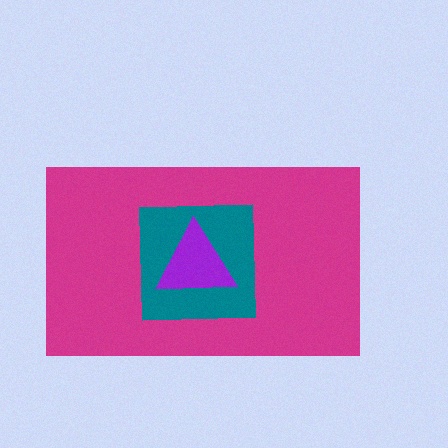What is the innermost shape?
The purple triangle.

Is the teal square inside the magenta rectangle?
Yes.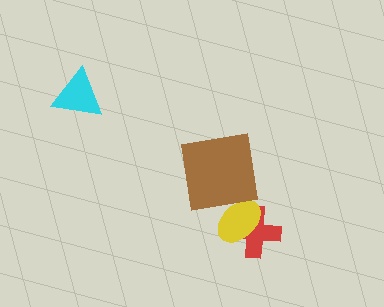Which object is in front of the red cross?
The yellow ellipse is in front of the red cross.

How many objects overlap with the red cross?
1 object overlaps with the red cross.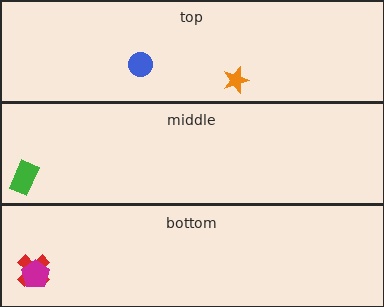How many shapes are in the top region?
2.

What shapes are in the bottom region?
The red cross, the magenta pentagon.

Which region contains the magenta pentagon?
The bottom region.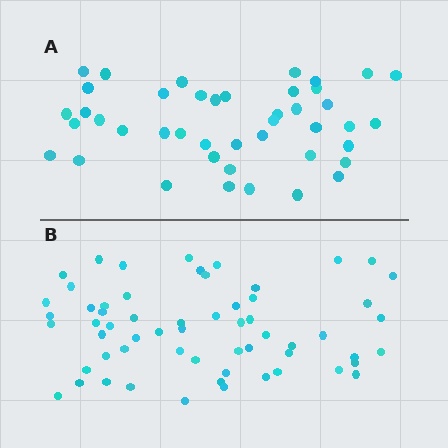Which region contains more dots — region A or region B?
Region B (the bottom region) has more dots.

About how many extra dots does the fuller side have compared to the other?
Region B has approximately 15 more dots than region A.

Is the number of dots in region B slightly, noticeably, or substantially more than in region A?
Region B has noticeably more, but not dramatically so. The ratio is roughly 1.4 to 1.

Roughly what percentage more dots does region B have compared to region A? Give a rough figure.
About 40% more.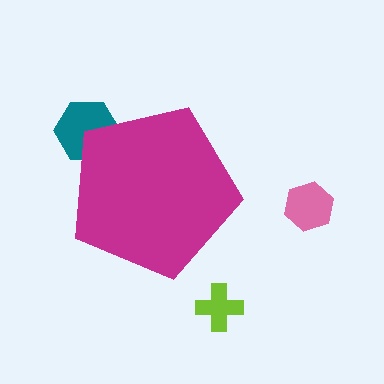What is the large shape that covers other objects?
A magenta pentagon.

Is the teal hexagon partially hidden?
Yes, the teal hexagon is partially hidden behind the magenta pentagon.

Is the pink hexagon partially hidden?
No, the pink hexagon is fully visible.